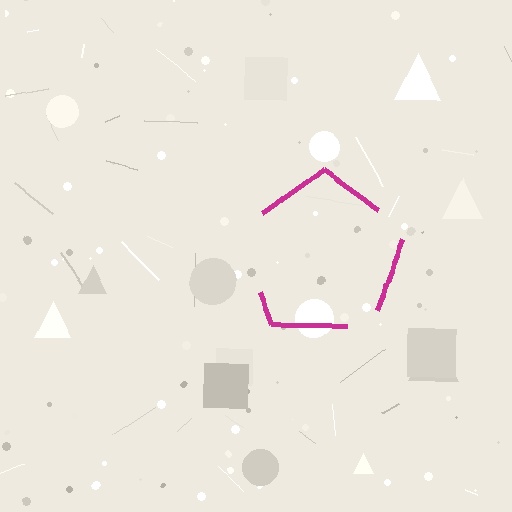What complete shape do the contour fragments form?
The contour fragments form a pentagon.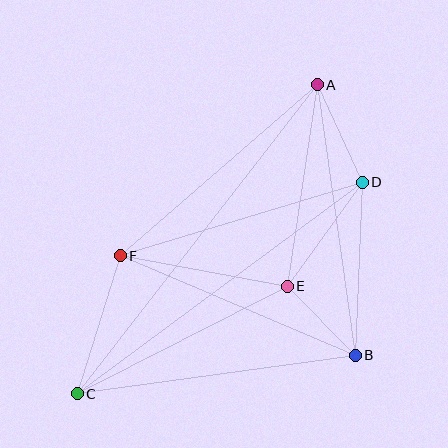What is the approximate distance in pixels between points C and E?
The distance between C and E is approximately 236 pixels.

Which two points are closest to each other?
Points B and E are closest to each other.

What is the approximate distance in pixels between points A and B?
The distance between A and B is approximately 273 pixels.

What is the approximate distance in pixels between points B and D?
The distance between B and D is approximately 173 pixels.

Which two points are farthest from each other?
Points A and C are farthest from each other.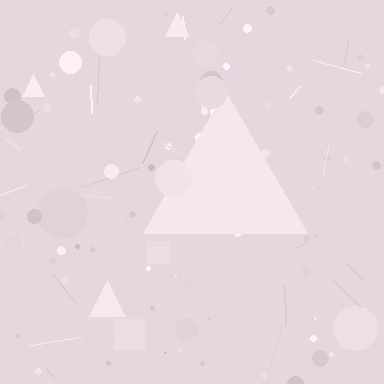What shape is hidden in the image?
A triangle is hidden in the image.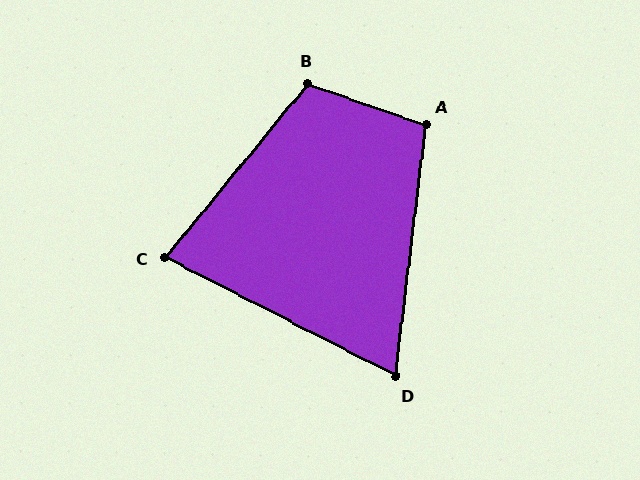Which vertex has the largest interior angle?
B, at approximately 111 degrees.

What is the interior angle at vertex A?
Approximately 102 degrees (obtuse).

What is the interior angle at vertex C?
Approximately 78 degrees (acute).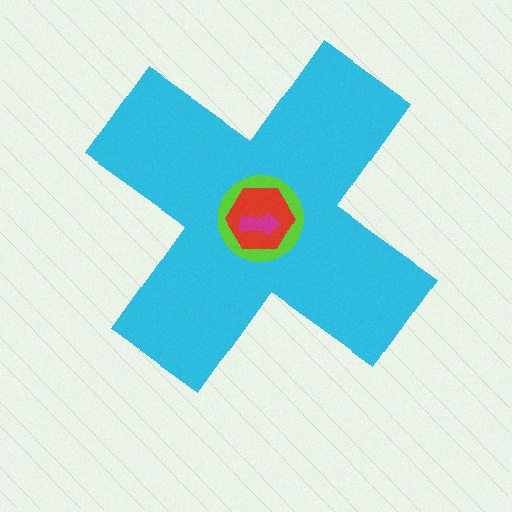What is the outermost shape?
The cyan cross.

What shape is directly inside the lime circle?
The red hexagon.